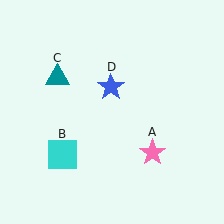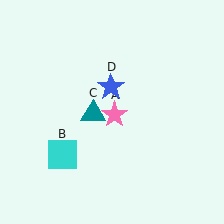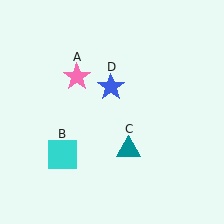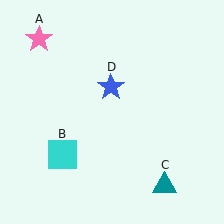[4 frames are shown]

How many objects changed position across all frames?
2 objects changed position: pink star (object A), teal triangle (object C).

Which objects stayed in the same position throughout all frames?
Cyan square (object B) and blue star (object D) remained stationary.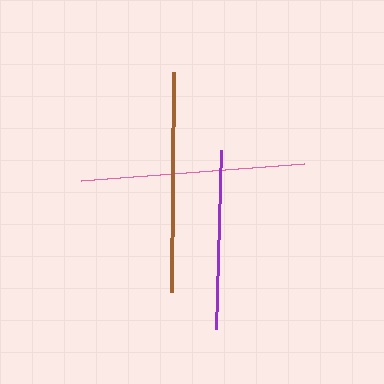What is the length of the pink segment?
The pink segment is approximately 223 pixels long.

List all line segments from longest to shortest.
From longest to shortest: pink, brown, purple.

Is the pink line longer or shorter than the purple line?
The pink line is longer than the purple line.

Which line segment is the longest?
The pink line is the longest at approximately 223 pixels.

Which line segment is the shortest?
The purple line is the shortest at approximately 179 pixels.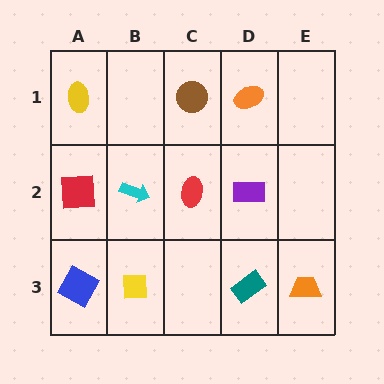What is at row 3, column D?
A teal rectangle.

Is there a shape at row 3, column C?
No, that cell is empty.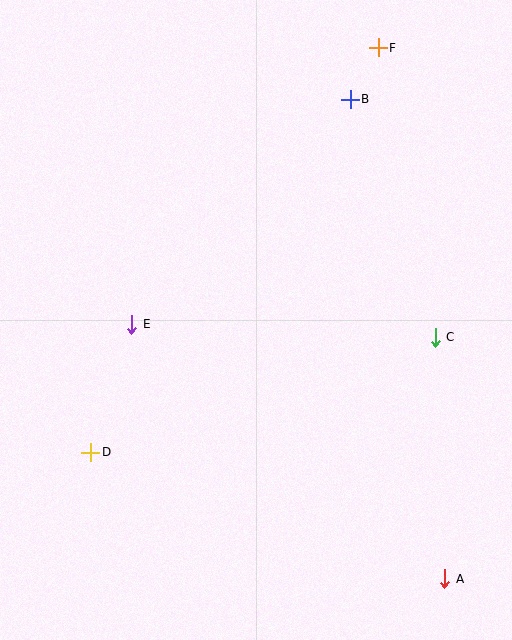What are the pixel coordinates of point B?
Point B is at (350, 100).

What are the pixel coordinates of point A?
Point A is at (445, 579).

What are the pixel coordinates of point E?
Point E is at (132, 324).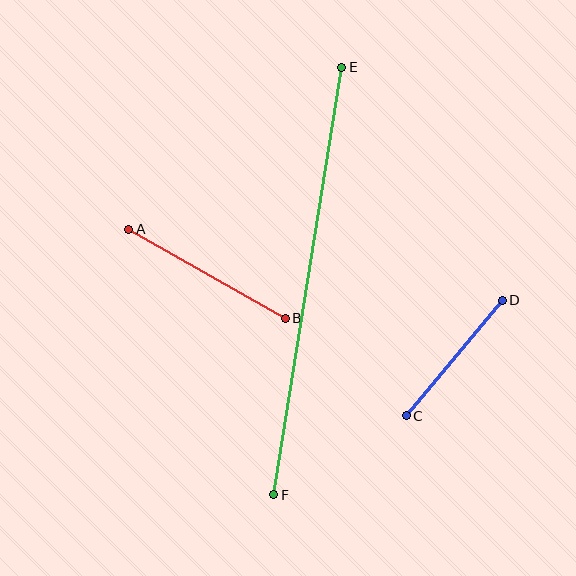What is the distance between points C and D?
The distance is approximately 150 pixels.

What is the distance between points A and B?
The distance is approximately 180 pixels.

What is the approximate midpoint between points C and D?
The midpoint is at approximately (454, 358) pixels.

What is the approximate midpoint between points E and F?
The midpoint is at approximately (308, 281) pixels.